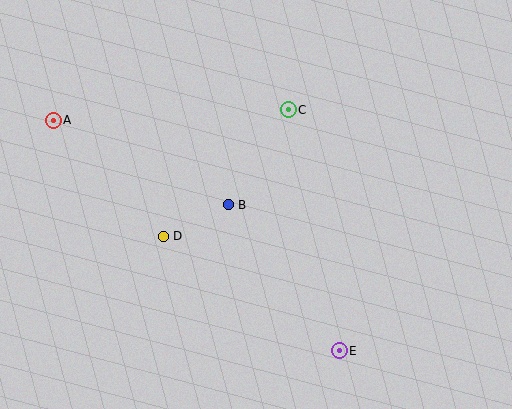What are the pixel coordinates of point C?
Point C is at (289, 110).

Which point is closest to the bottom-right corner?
Point E is closest to the bottom-right corner.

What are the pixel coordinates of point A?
Point A is at (53, 120).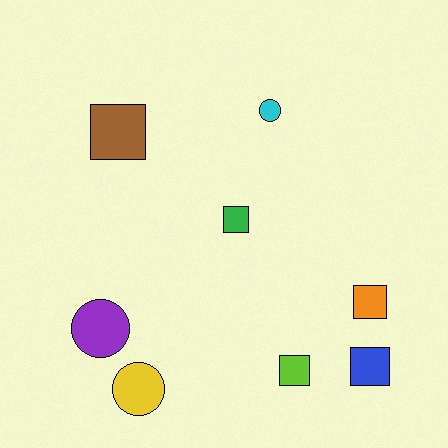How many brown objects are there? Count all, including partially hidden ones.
There is 1 brown object.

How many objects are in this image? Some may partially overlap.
There are 8 objects.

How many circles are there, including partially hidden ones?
There are 3 circles.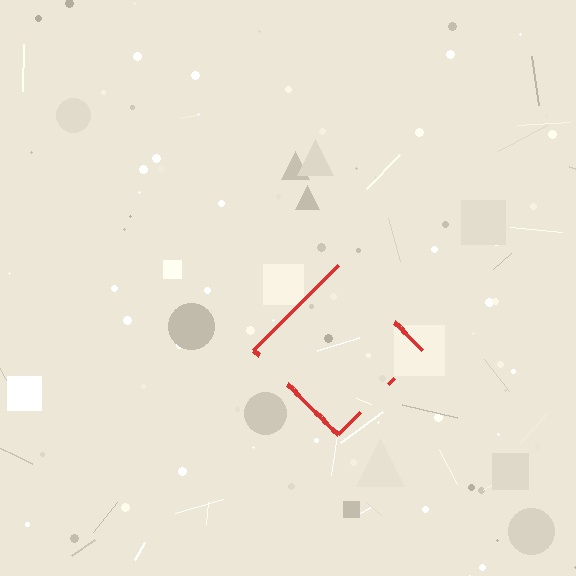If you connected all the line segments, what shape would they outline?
They would outline a diamond.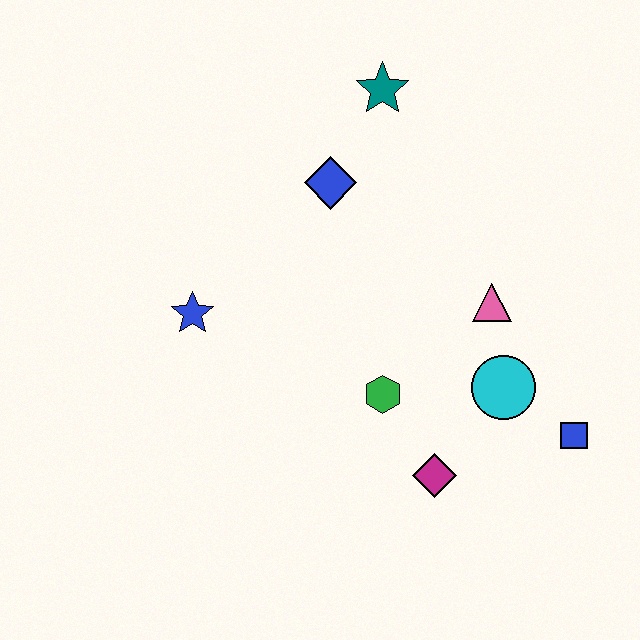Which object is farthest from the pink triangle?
The blue star is farthest from the pink triangle.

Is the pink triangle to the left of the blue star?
No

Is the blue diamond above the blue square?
Yes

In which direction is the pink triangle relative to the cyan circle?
The pink triangle is above the cyan circle.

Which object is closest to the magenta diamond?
The green hexagon is closest to the magenta diamond.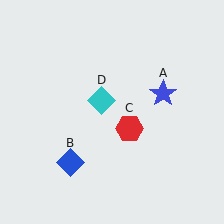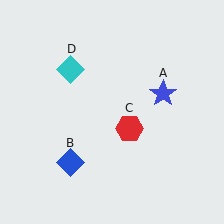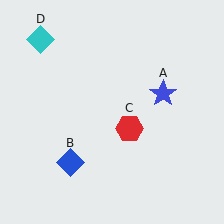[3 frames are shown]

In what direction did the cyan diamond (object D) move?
The cyan diamond (object D) moved up and to the left.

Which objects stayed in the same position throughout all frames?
Blue star (object A) and blue diamond (object B) and red hexagon (object C) remained stationary.